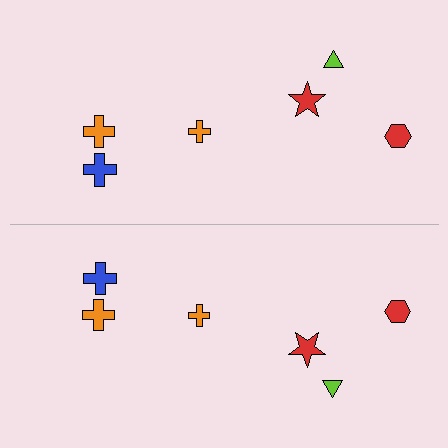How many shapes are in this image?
There are 12 shapes in this image.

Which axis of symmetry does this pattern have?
The pattern has a horizontal axis of symmetry running through the center of the image.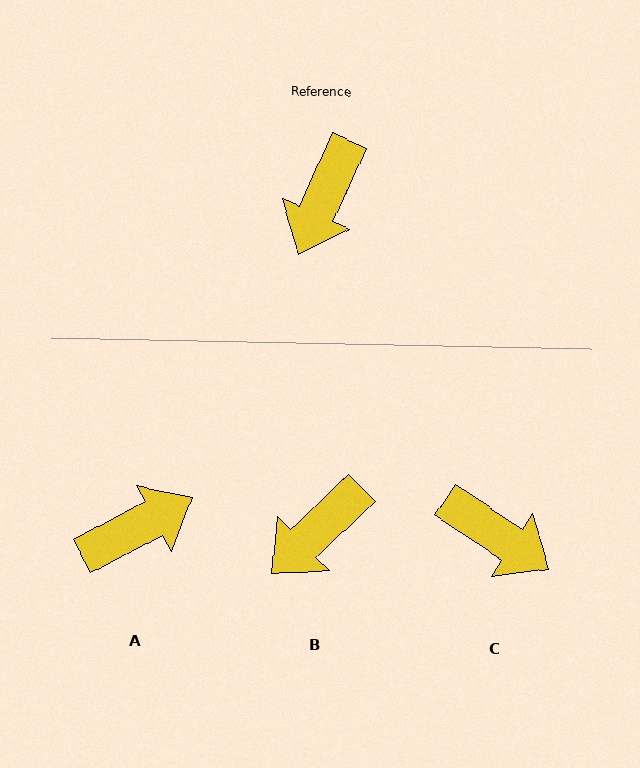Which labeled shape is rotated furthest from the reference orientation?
A, about 142 degrees away.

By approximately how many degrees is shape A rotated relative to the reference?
Approximately 142 degrees counter-clockwise.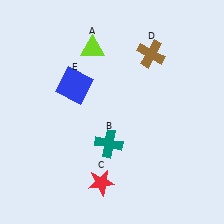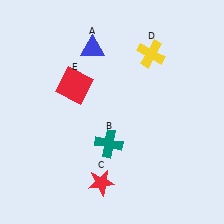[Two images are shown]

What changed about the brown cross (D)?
In Image 1, D is brown. In Image 2, it changed to yellow.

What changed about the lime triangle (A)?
In Image 1, A is lime. In Image 2, it changed to blue.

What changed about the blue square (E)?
In Image 1, E is blue. In Image 2, it changed to red.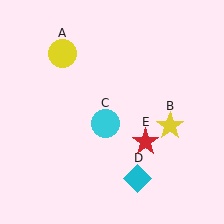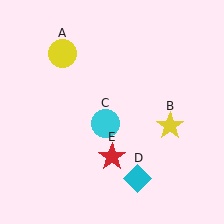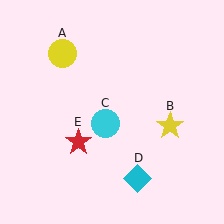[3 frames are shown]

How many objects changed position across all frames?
1 object changed position: red star (object E).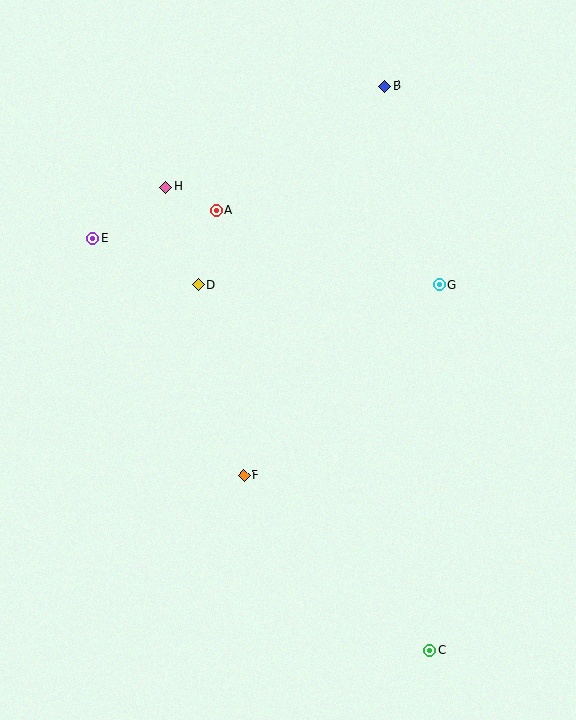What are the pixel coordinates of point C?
Point C is at (430, 650).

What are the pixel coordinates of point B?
Point B is at (385, 86).